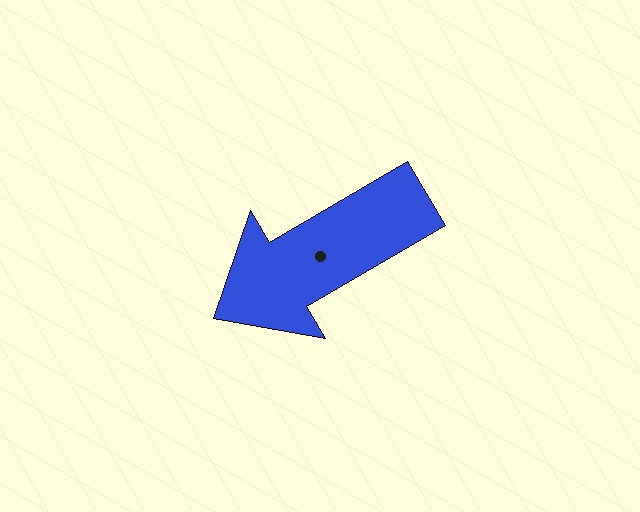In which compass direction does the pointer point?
Southwest.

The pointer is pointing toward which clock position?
Roughly 8 o'clock.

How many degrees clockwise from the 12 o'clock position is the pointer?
Approximately 240 degrees.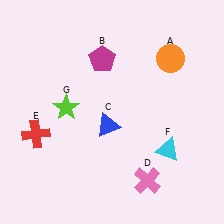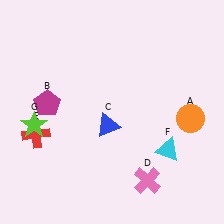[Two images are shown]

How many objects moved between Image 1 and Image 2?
3 objects moved between the two images.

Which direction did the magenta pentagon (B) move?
The magenta pentagon (B) moved left.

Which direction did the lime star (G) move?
The lime star (G) moved left.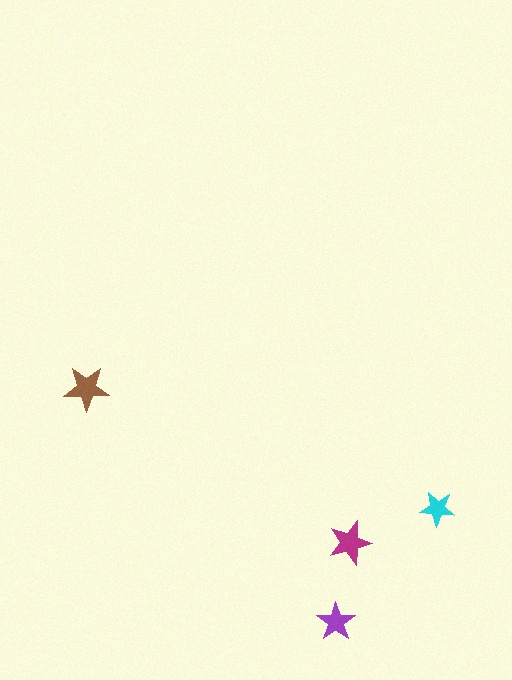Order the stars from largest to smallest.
the brown one, the magenta one, the purple one, the cyan one.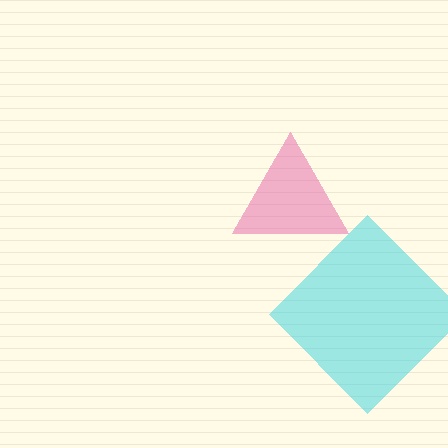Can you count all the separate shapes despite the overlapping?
Yes, there are 2 separate shapes.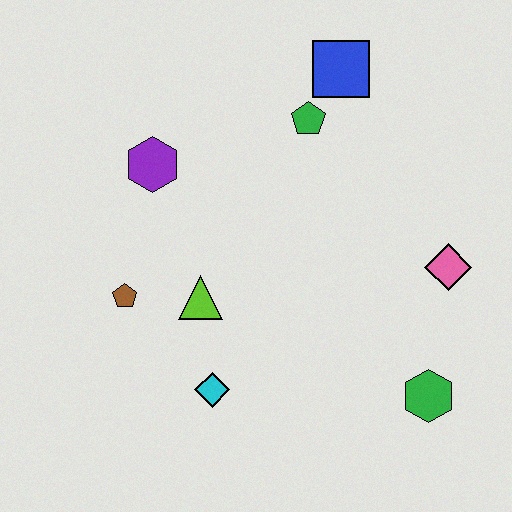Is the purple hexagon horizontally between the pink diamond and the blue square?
No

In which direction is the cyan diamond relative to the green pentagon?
The cyan diamond is below the green pentagon.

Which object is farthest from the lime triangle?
The blue square is farthest from the lime triangle.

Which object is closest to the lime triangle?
The brown pentagon is closest to the lime triangle.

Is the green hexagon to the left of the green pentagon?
No